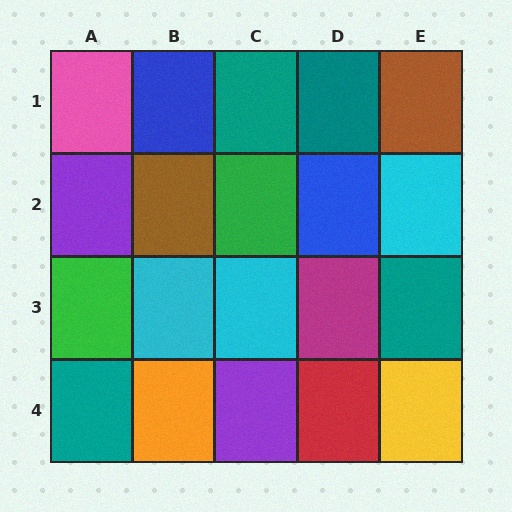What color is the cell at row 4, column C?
Purple.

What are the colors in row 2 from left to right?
Purple, brown, green, blue, cyan.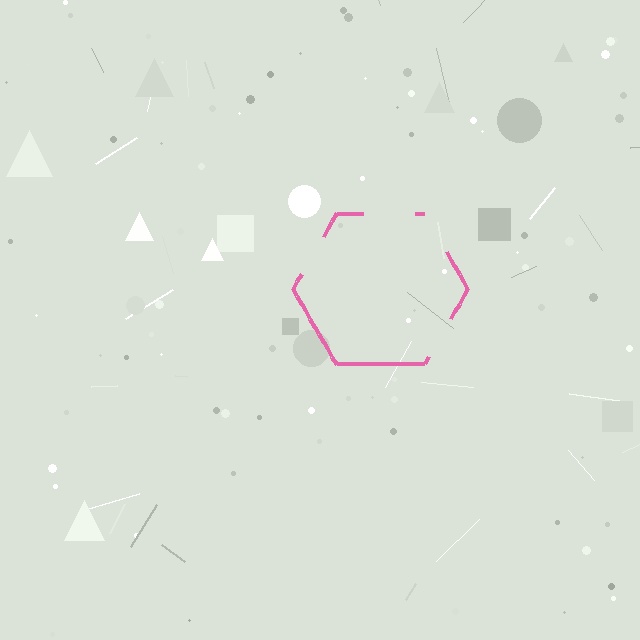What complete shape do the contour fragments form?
The contour fragments form a hexagon.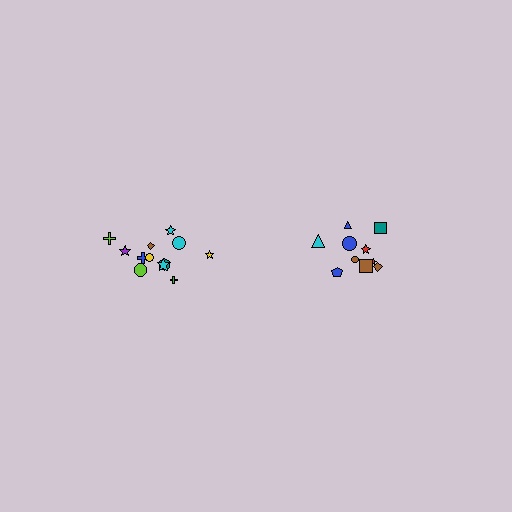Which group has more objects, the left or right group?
The left group.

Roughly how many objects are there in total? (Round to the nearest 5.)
Roughly 20 objects in total.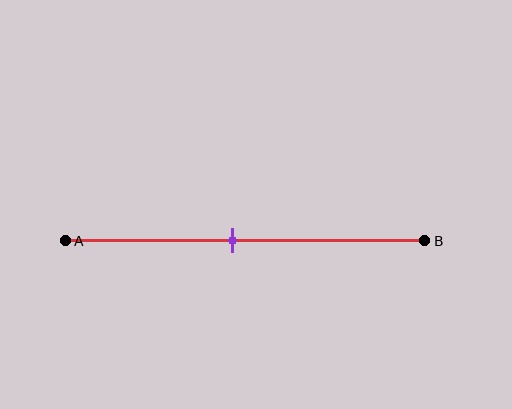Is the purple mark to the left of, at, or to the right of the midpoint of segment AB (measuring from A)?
The purple mark is to the left of the midpoint of segment AB.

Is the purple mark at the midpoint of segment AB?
No, the mark is at about 45% from A, not at the 50% midpoint.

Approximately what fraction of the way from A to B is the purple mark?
The purple mark is approximately 45% of the way from A to B.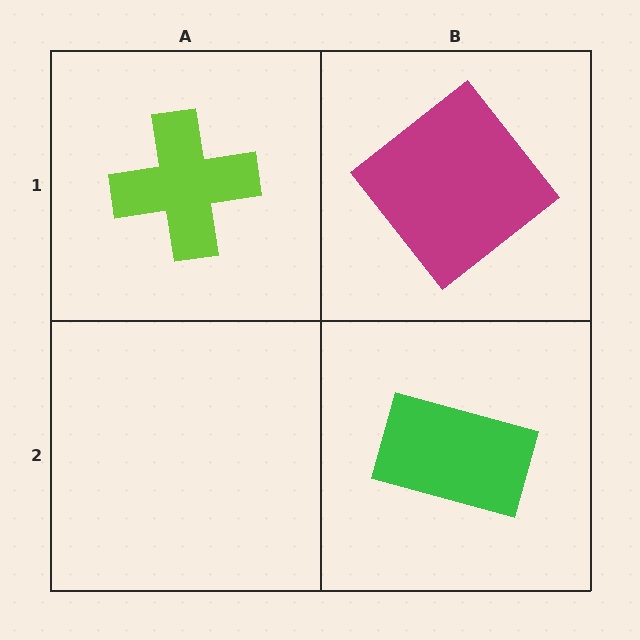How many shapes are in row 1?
2 shapes.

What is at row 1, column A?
A lime cross.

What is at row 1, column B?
A magenta diamond.